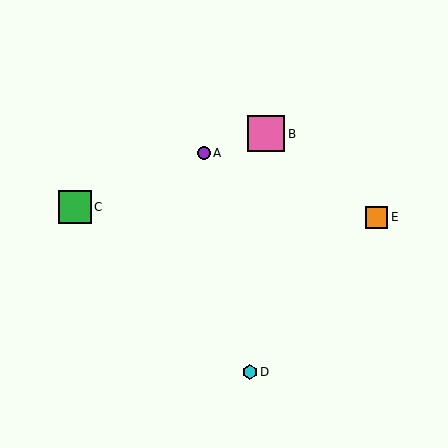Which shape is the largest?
The pink square (labeled B) is the largest.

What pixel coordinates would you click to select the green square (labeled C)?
Click at (75, 207) to select the green square C.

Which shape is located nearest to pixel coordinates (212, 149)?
The purple circle (labeled A) at (204, 153) is nearest to that location.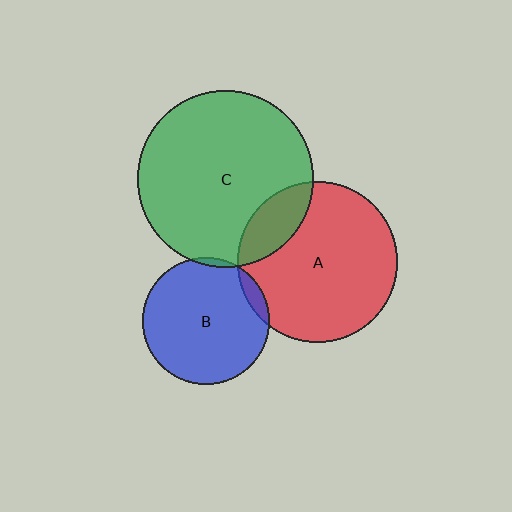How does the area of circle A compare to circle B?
Approximately 1.6 times.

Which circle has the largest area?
Circle C (green).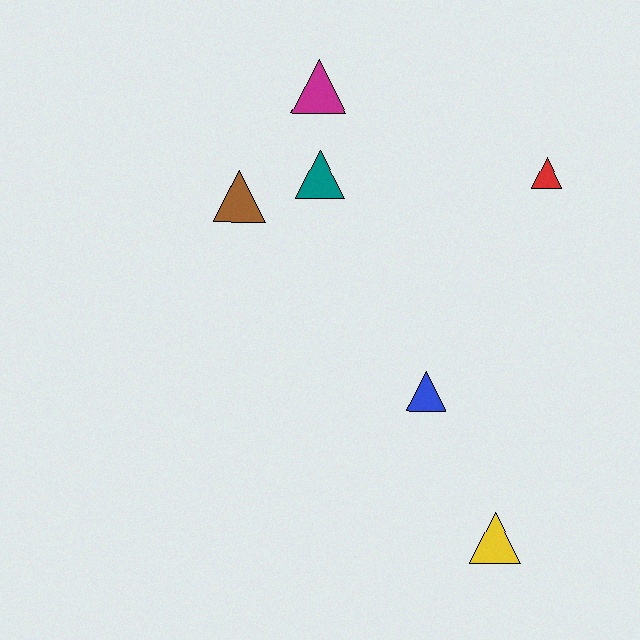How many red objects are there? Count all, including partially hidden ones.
There is 1 red object.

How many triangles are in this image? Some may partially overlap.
There are 6 triangles.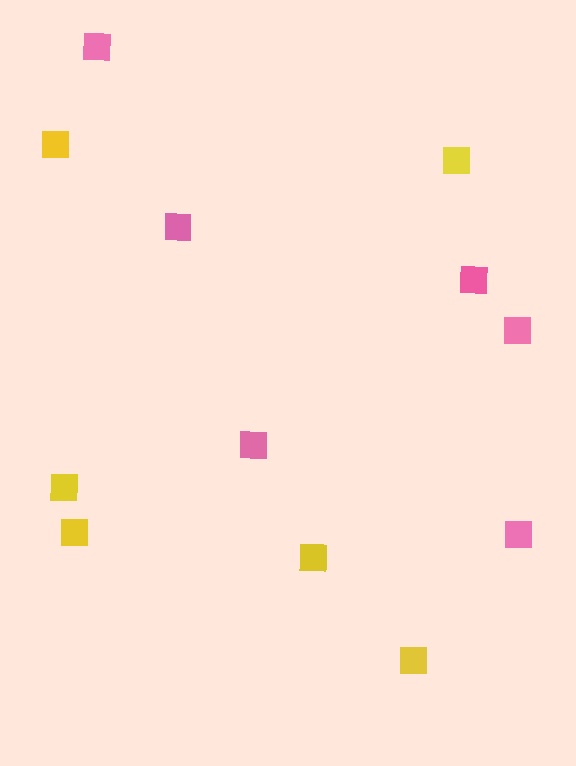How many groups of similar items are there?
There are 2 groups: one group of pink squares (6) and one group of yellow squares (6).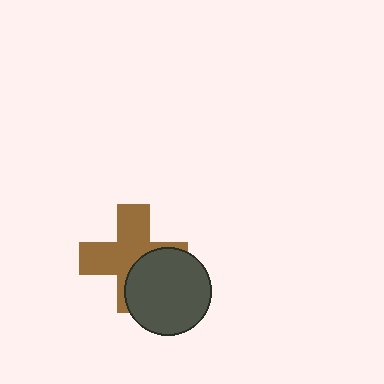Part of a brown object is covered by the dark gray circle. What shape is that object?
It is a cross.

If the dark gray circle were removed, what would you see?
You would see the complete brown cross.